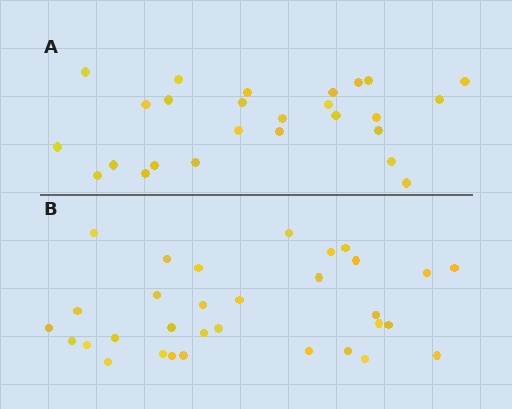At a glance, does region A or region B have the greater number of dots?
Region B (the bottom region) has more dots.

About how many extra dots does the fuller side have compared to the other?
Region B has about 6 more dots than region A.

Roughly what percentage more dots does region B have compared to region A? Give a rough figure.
About 25% more.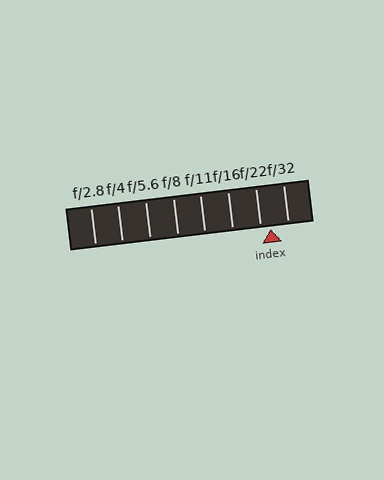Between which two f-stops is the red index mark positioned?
The index mark is between f/22 and f/32.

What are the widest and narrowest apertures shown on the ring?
The widest aperture shown is f/2.8 and the narrowest is f/32.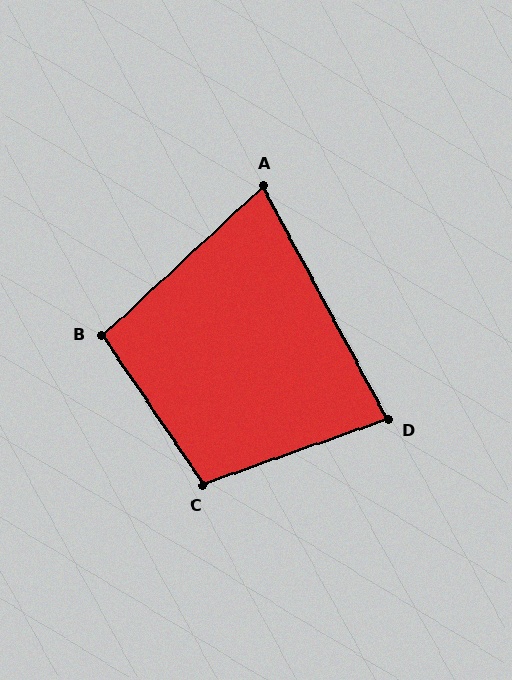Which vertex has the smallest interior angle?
A, at approximately 75 degrees.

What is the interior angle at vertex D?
Approximately 81 degrees (acute).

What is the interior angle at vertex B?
Approximately 99 degrees (obtuse).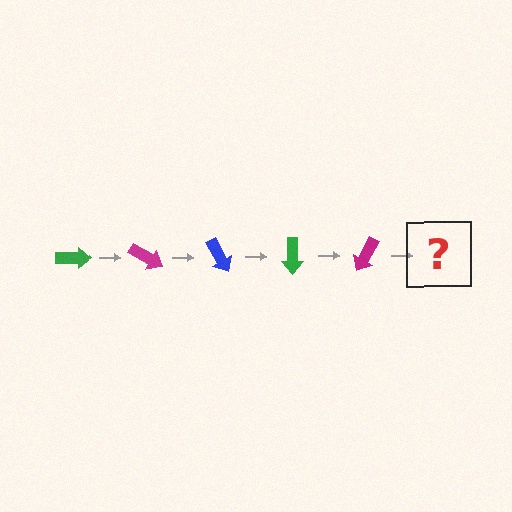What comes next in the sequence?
The next element should be a blue arrow, rotated 150 degrees from the start.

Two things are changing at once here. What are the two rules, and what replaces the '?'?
The two rules are that it rotates 30 degrees each step and the color cycles through green, magenta, and blue. The '?' should be a blue arrow, rotated 150 degrees from the start.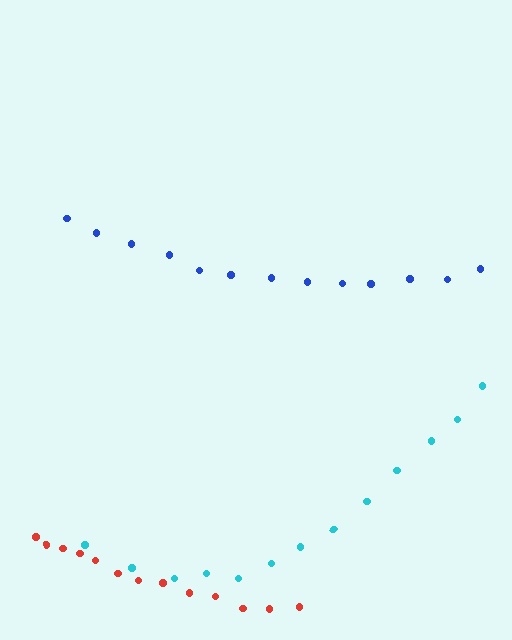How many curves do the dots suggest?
There are 3 distinct paths.